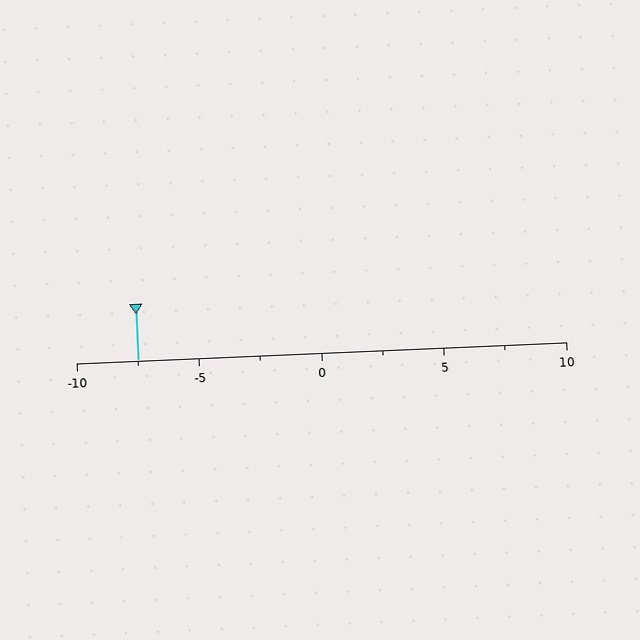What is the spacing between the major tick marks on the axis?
The major ticks are spaced 5 apart.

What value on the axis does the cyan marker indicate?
The marker indicates approximately -7.5.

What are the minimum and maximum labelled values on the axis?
The axis runs from -10 to 10.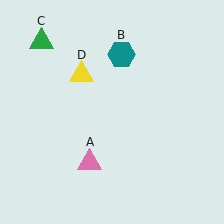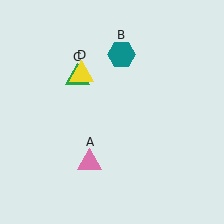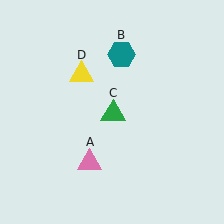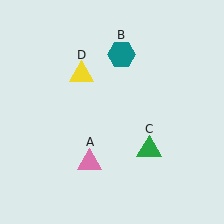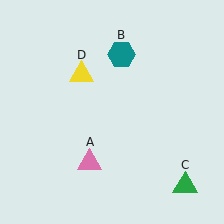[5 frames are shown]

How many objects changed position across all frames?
1 object changed position: green triangle (object C).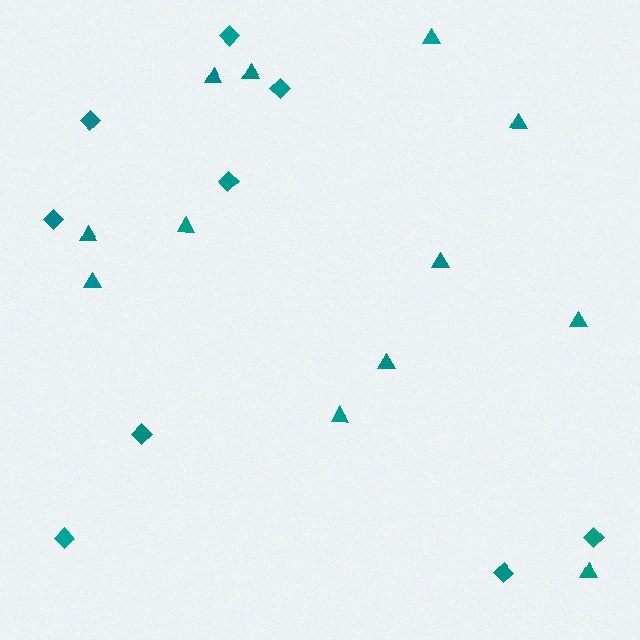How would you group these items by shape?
There are 2 groups: one group of diamonds (9) and one group of triangles (12).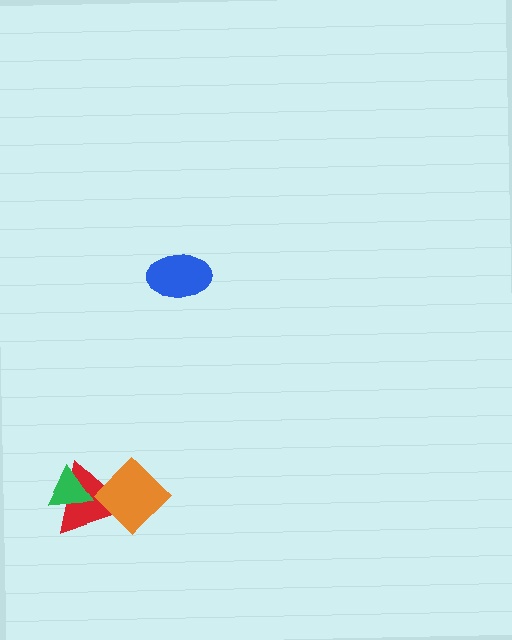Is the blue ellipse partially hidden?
No, no other shape covers it.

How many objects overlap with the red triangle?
2 objects overlap with the red triangle.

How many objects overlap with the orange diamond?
1 object overlaps with the orange diamond.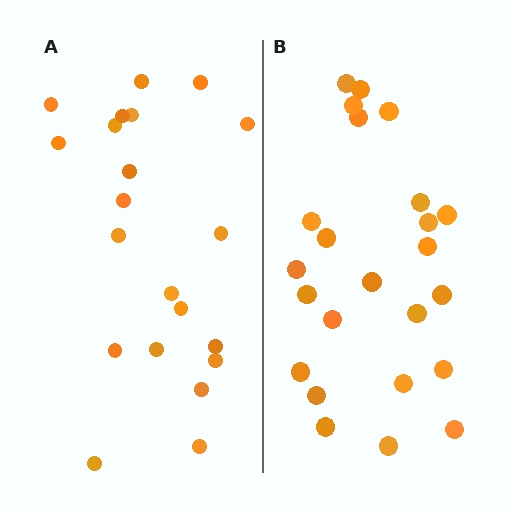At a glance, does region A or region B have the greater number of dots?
Region B (the right region) has more dots.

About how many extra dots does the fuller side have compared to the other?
Region B has just a few more — roughly 2 or 3 more dots than region A.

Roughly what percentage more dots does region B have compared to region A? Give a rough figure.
About 15% more.